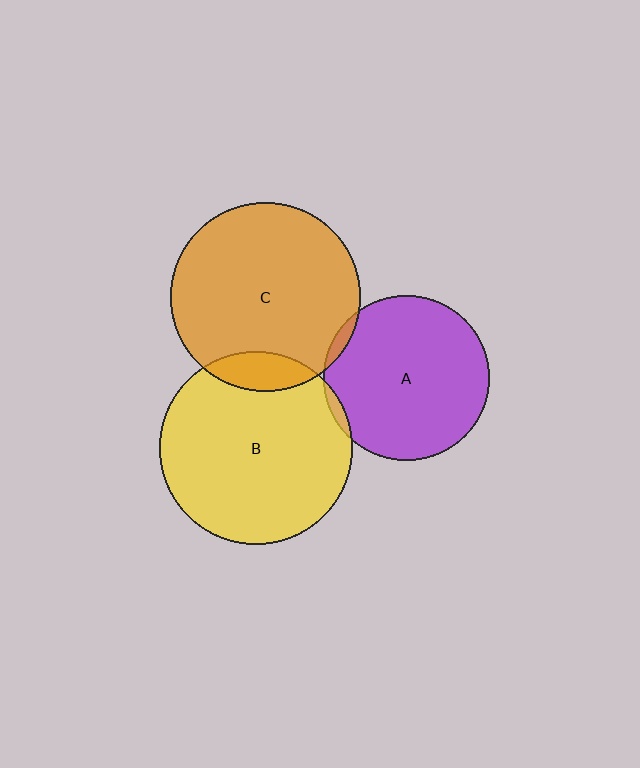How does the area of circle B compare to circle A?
Approximately 1.4 times.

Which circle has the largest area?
Circle B (yellow).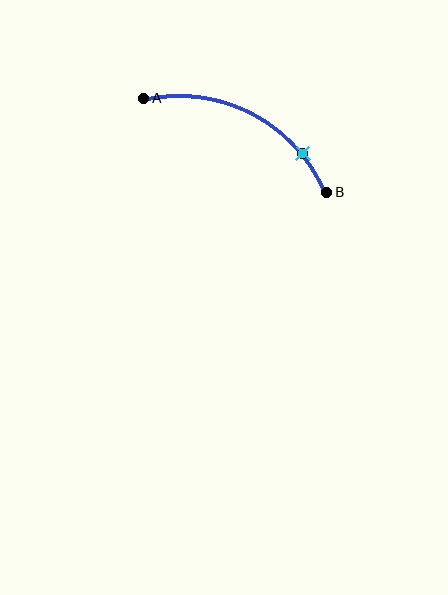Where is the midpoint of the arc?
The arc midpoint is the point on the curve farthest from the straight line joining A and B. It sits above that line.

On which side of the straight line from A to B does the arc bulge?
The arc bulges above the straight line connecting A and B.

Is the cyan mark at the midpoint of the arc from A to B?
No. The cyan mark lies on the arc but is closer to endpoint B. The arc midpoint would be at the point on the curve equidistant along the arc from both A and B.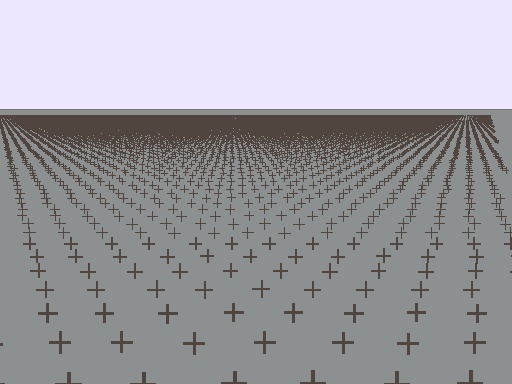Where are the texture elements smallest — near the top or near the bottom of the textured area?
Near the top.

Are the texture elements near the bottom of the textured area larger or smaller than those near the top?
Larger. Near the bottom, elements are closer to the viewer and appear at a bigger on-screen size.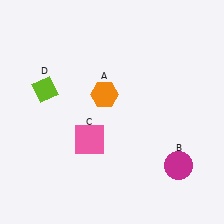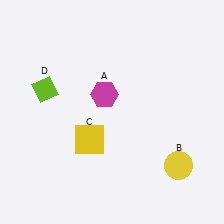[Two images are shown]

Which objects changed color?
A changed from orange to magenta. B changed from magenta to yellow. C changed from pink to yellow.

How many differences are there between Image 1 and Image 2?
There are 3 differences between the two images.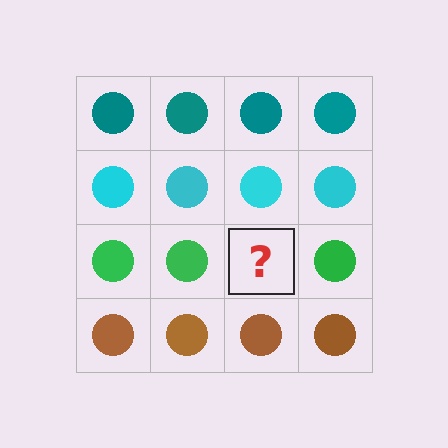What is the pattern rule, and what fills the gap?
The rule is that each row has a consistent color. The gap should be filled with a green circle.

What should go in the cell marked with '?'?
The missing cell should contain a green circle.